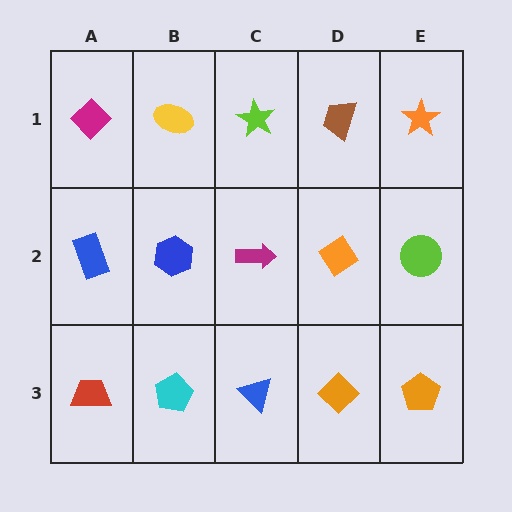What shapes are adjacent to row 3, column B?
A blue hexagon (row 2, column B), a red trapezoid (row 3, column A), a blue triangle (row 3, column C).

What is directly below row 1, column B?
A blue hexagon.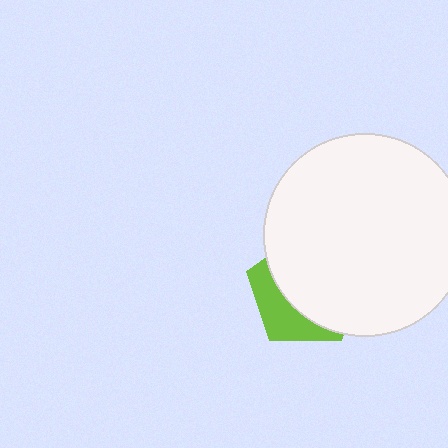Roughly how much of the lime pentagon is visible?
A small part of it is visible (roughly 33%).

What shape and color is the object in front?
The object in front is a white circle.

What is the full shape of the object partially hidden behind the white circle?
The partially hidden object is a lime pentagon.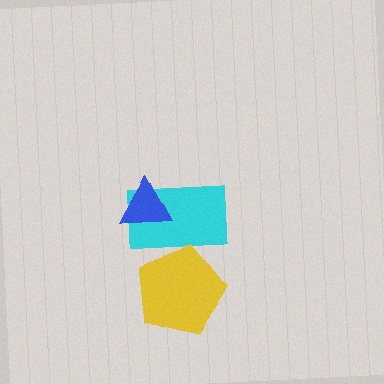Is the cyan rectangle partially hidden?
Yes, it is partially covered by another shape.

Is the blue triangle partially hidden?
No, no other shape covers it.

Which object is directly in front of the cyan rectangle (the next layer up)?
The blue triangle is directly in front of the cyan rectangle.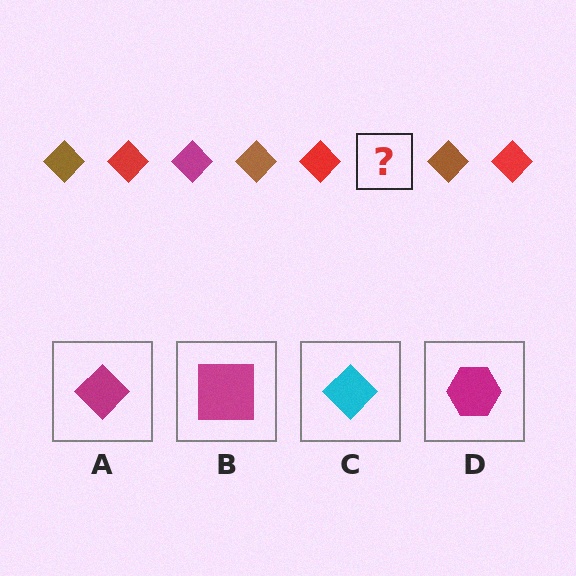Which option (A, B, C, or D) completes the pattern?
A.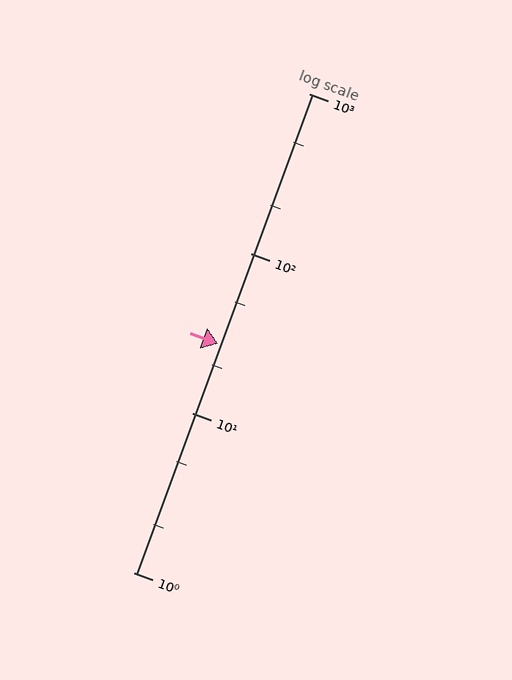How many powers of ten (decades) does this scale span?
The scale spans 3 decades, from 1 to 1000.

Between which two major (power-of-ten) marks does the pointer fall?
The pointer is between 10 and 100.